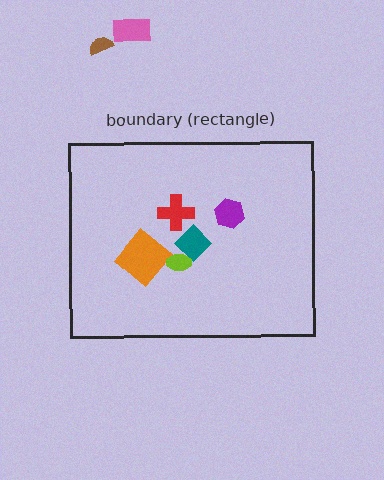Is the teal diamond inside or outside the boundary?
Inside.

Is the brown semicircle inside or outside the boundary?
Outside.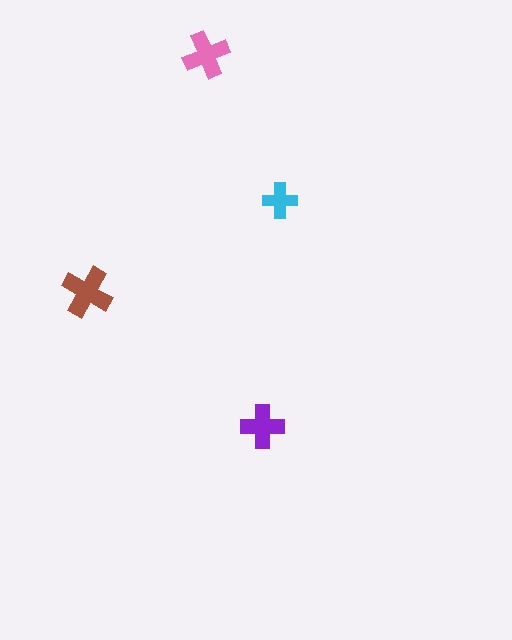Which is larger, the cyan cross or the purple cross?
The purple one.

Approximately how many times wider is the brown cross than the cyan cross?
About 1.5 times wider.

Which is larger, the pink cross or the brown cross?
The brown one.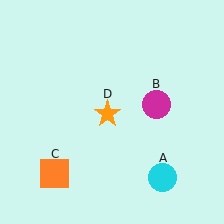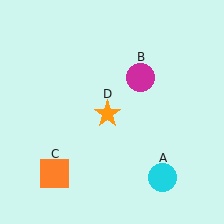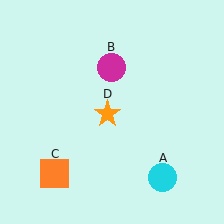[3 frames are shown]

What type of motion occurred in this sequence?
The magenta circle (object B) rotated counterclockwise around the center of the scene.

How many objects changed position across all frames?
1 object changed position: magenta circle (object B).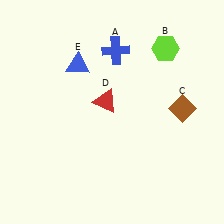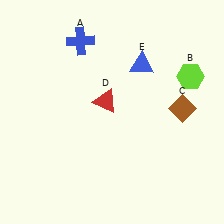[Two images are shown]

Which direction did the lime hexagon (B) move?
The lime hexagon (B) moved down.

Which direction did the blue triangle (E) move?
The blue triangle (E) moved right.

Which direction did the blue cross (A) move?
The blue cross (A) moved left.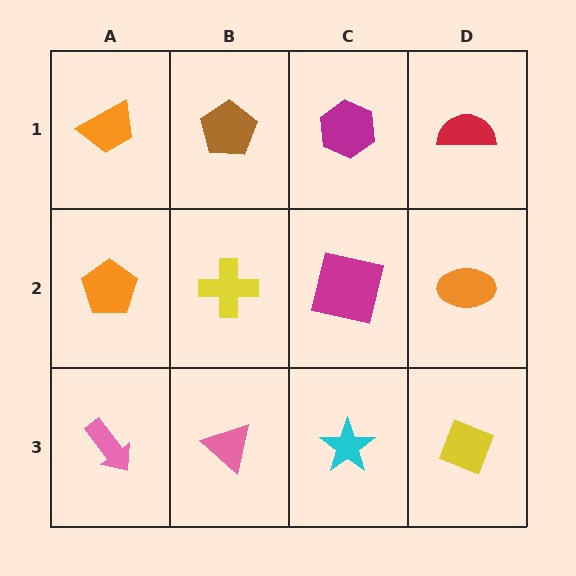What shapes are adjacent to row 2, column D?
A red semicircle (row 1, column D), a yellow diamond (row 3, column D), a magenta square (row 2, column C).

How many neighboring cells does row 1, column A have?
2.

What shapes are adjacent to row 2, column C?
A magenta hexagon (row 1, column C), a cyan star (row 3, column C), a yellow cross (row 2, column B), an orange ellipse (row 2, column D).